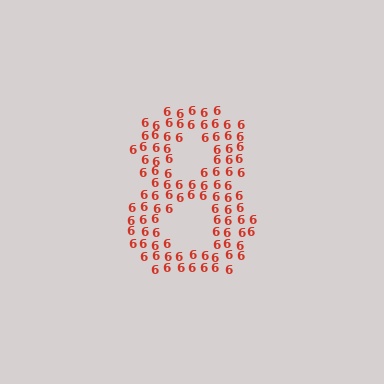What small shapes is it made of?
It is made of small digit 6's.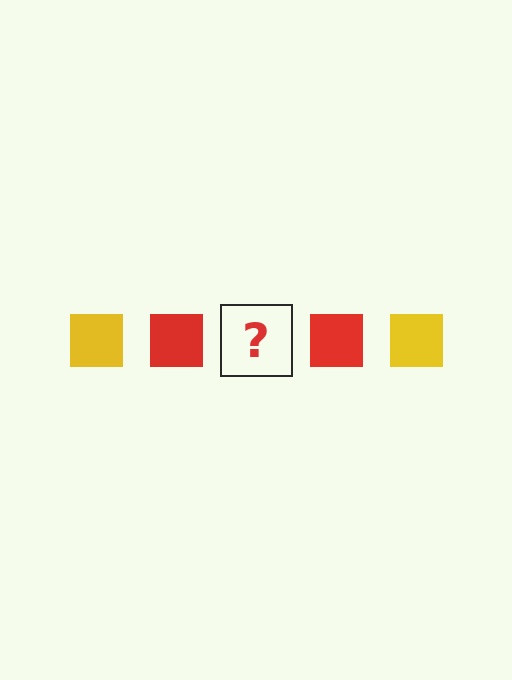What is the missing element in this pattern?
The missing element is a yellow square.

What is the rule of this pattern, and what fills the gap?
The rule is that the pattern cycles through yellow, red squares. The gap should be filled with a yellow square.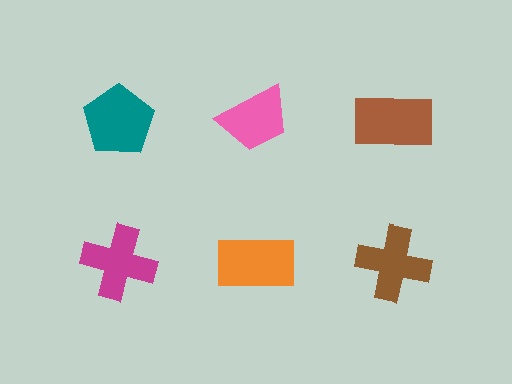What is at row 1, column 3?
A brown rectangle.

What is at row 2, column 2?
An orange rectangle.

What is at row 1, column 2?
A pink trapezoid.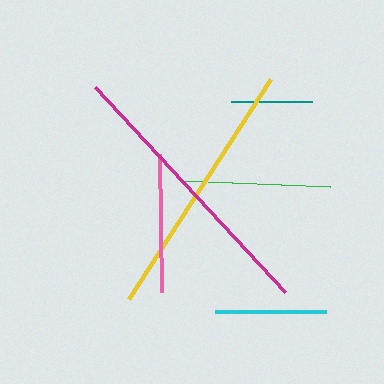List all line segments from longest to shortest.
From longest to shortest: magenta, yellow, green, pink, cyan, teal.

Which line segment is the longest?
The magenta line is the longest at approximately 280 pixels.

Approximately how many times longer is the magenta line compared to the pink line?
The magenta line is approximately 2.0 times the length of the pink line.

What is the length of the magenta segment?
The magenta segment is approximately 280 pixels long.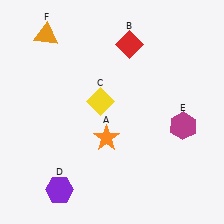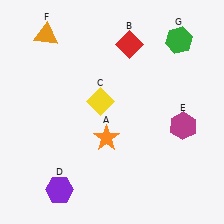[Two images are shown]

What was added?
A green hexagon (G) was added in Image 2.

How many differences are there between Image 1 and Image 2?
There is 1 difference between the two images.